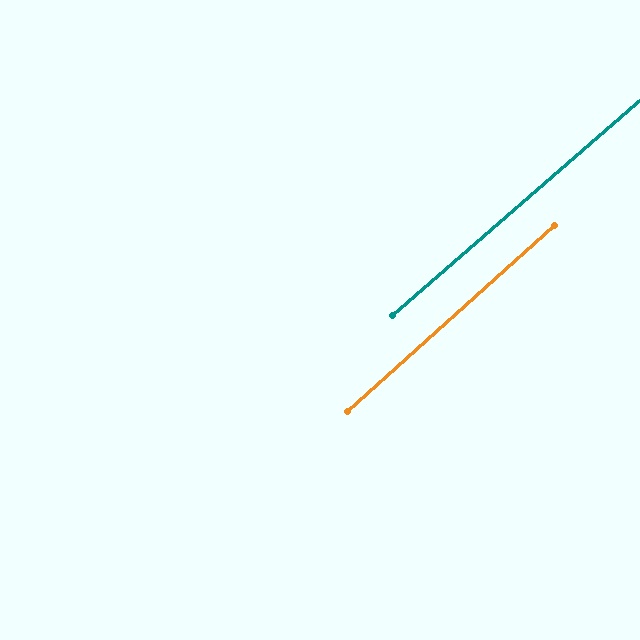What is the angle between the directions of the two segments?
Approximately 1 degree.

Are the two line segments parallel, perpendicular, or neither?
Parallel — their directions differ by only 0.9°.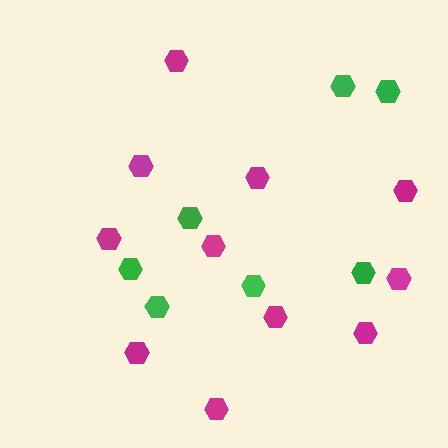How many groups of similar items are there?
There are 2 groups: one group of green hexagons (7) and one group of magenta hexagons (11).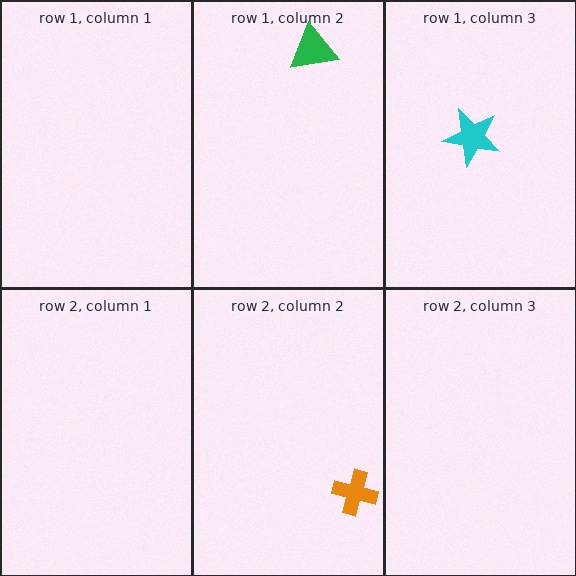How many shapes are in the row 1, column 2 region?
1.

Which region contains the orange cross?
The row 2, column 2 region.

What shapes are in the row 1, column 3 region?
The cyan star.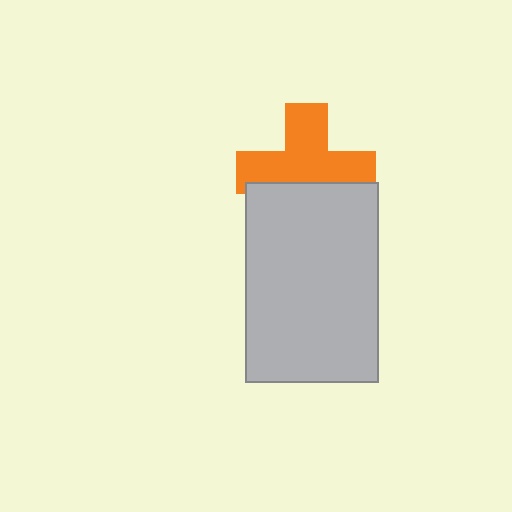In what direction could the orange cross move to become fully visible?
The orange cross could move up. That would shift it out from behind the light gray rectangle entirely.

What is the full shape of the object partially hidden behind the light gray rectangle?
The partially hidden object is an orange cross.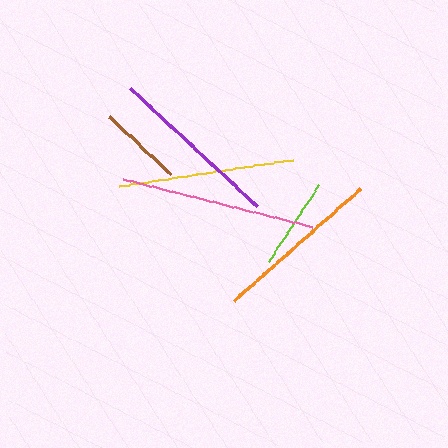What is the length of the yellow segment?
The yellow segment is approximately 177 pixels long.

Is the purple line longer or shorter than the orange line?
The purple line is longer than the orange line.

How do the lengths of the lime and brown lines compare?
The lime and brown lines are approximately the same length.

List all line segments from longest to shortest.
From longest to shortest: pink, yellow, purple, orange, lime, brown.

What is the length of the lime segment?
The lime segment is approximately 92 pixels long.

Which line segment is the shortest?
The brown line is the shortest at approximately 84 pixels.